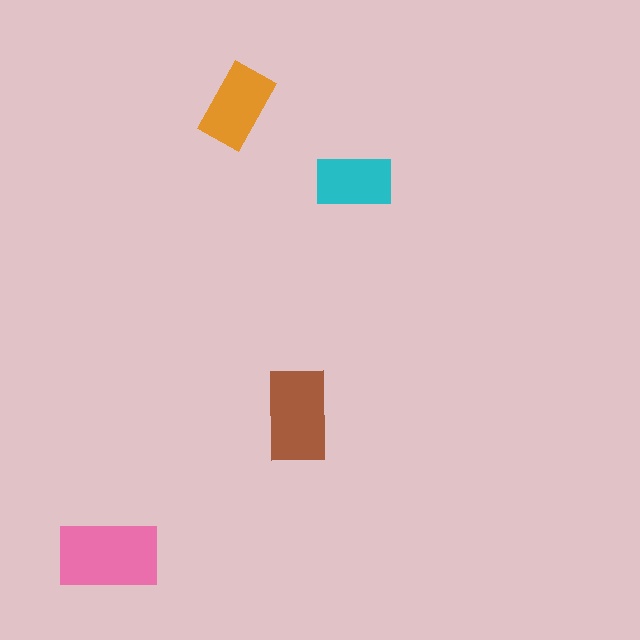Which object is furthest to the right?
The cyan rectangle is rightmost.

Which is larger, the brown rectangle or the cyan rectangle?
The brown one.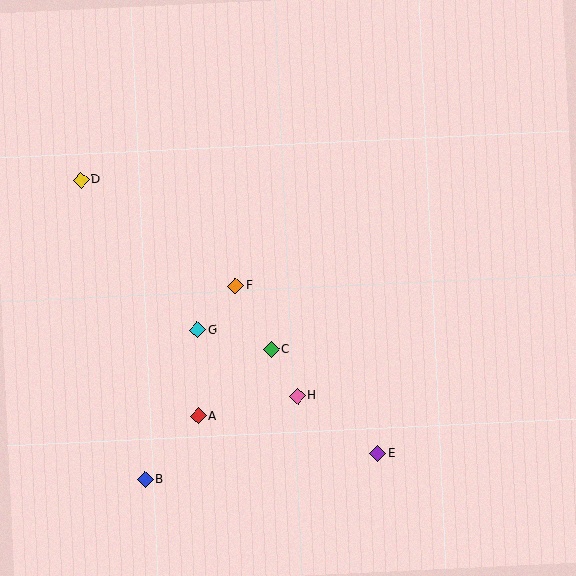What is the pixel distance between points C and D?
The distance between C and D is 255 pixels.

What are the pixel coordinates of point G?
Point G is at (198, 330).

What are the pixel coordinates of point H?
Point H is at (298, 396).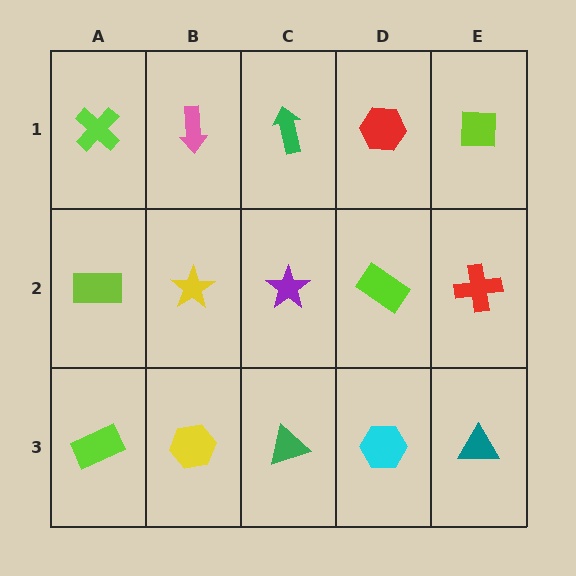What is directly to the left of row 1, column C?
A pink arrow.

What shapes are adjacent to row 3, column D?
A lime rectangle (row 2, column D), a green triangle (row 3, column C), a teal triangle (row 3, column E).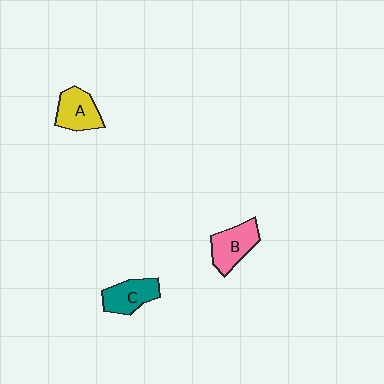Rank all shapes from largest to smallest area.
From largest to smallest: B (pink), C (teal), A (yellow).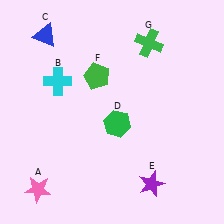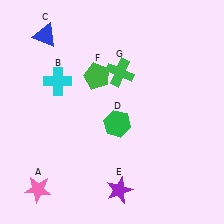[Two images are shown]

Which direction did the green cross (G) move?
The green cross (G) moved down.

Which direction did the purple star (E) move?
The purple star (E) moved left.